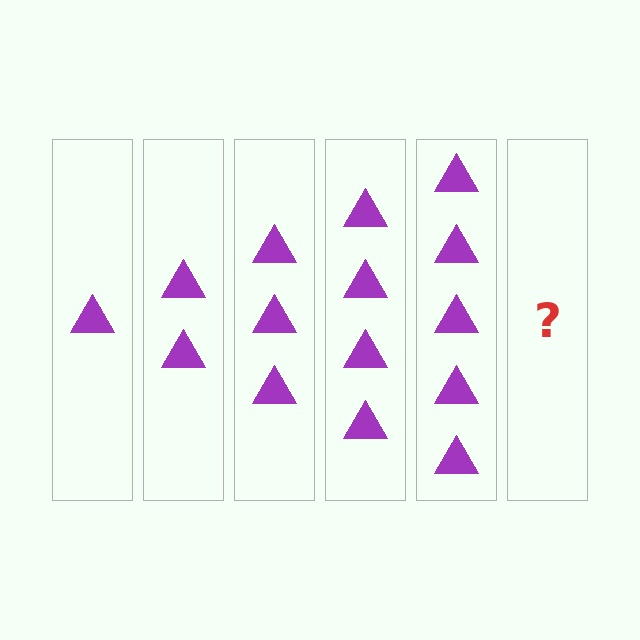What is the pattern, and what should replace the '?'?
The pattern is that each step adds one more triangle. The '?' should be 6 triangles.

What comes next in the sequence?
The next element should be 6 triangles.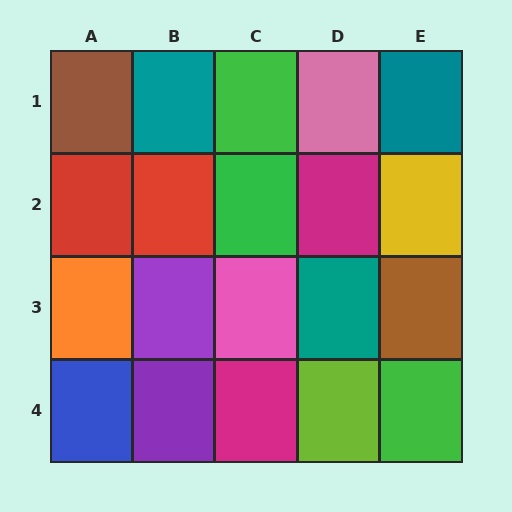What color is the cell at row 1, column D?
Pink.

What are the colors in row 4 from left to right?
Blue, purple, magenta, lime, green.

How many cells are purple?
2 cells are purple.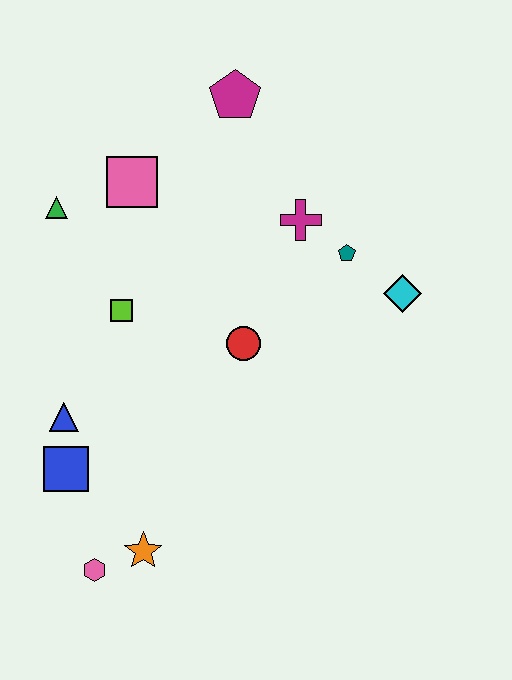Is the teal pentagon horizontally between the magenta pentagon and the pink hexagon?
No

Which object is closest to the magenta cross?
The teal pentagon is closest to the magenta cross.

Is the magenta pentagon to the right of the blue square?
Yes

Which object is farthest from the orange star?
The magenta pentagon is farthest from the orange star.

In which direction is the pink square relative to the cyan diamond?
The pink square is to the left of the cyan diamond.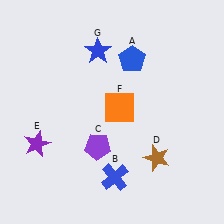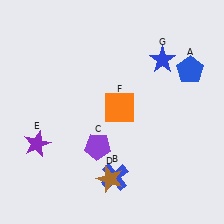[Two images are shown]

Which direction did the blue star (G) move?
The blue star (G) moved right.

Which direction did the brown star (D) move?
The brown star (D) moved left.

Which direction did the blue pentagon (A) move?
The blue pentagon (A) moved right.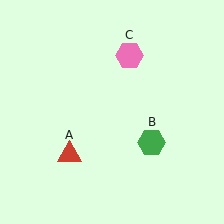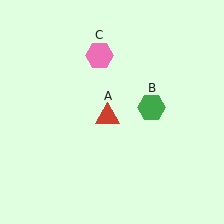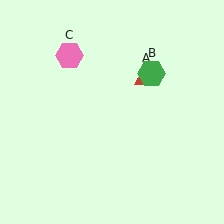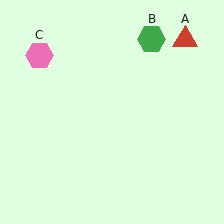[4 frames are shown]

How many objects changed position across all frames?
3 objects changed position: red triangle (object A), green hexagon (object B), pink hexagon (object C).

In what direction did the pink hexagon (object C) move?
The pink hexagon (object C) moved left.